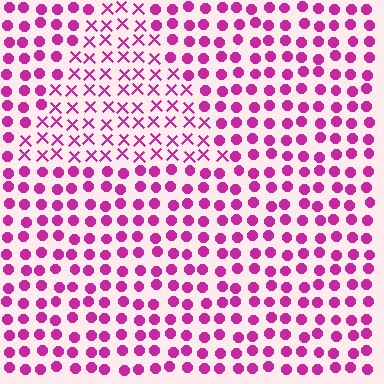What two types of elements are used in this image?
The image uses X marks inside the triangle region and circles outside it.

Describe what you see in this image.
The image is filled with small magenta elements arranged in a uniform grid. A triangle-shaped region contains X marks, while the surrounding area contains circles. The boundary is defined purely by the change in element shape.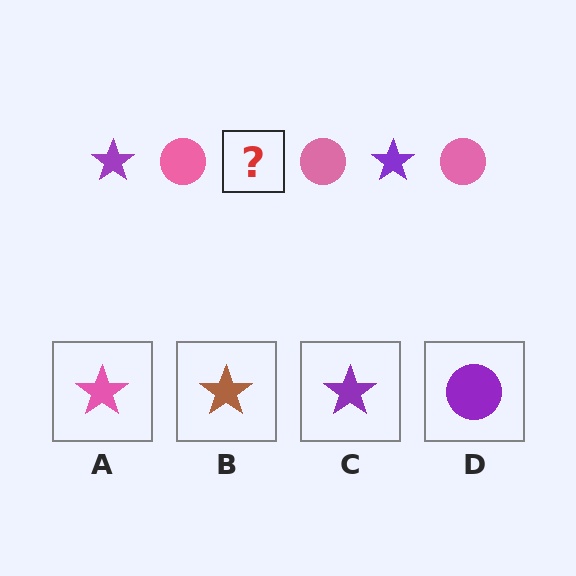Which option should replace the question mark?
Option C.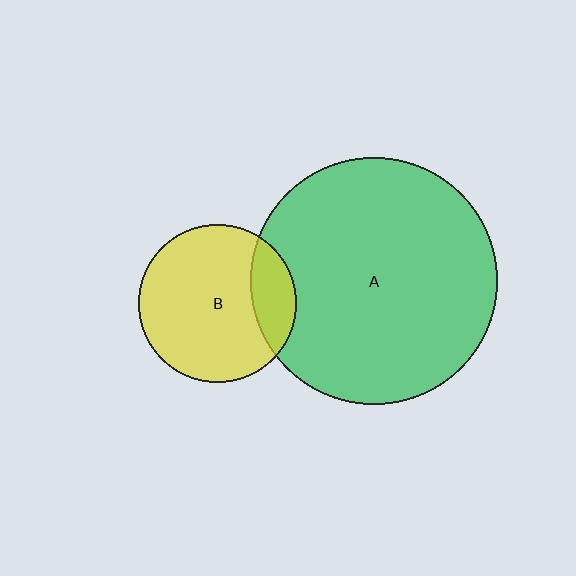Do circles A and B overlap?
Yes.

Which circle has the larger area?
Circle A (green).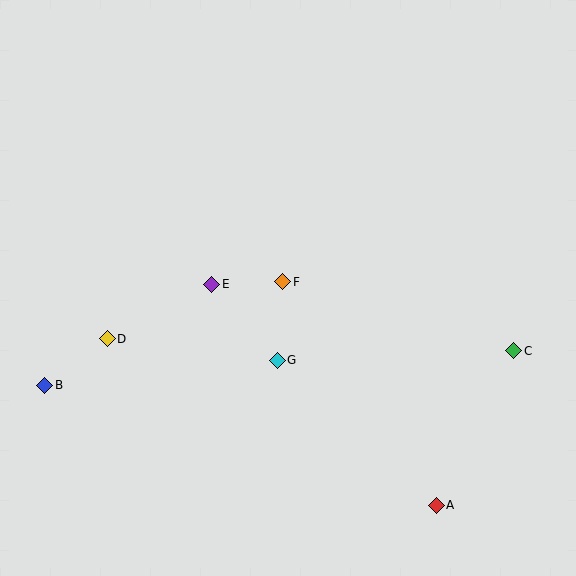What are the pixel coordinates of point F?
Point F is at (283, 282).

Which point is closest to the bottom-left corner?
Point B is closest to the bottom-left corner.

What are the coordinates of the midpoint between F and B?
The midpoint between F and B is at (164, 333).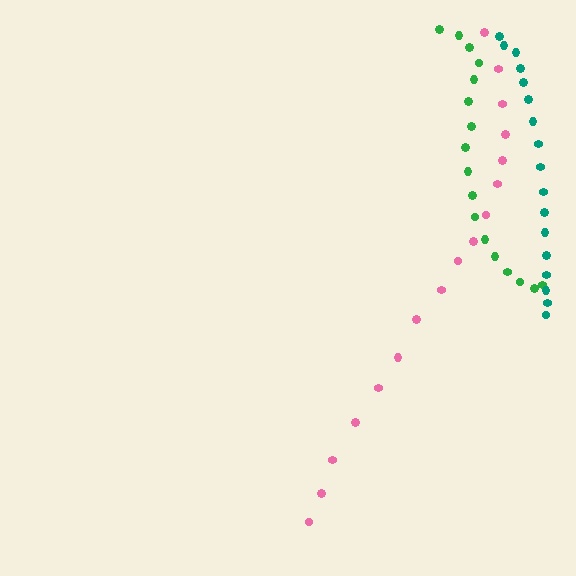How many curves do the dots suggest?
There are 3 distinct paths.